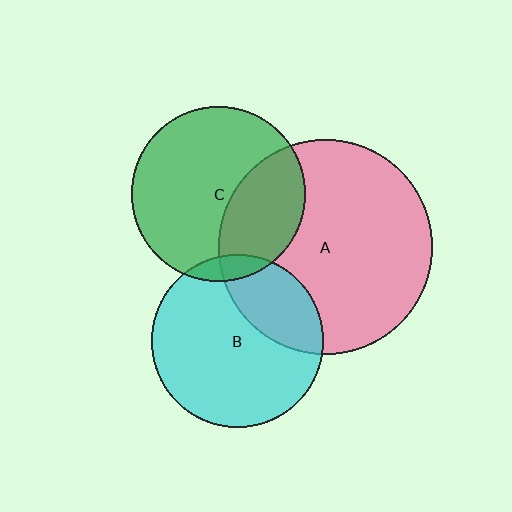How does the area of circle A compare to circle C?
Approximately 1.5 times.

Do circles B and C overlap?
Yes.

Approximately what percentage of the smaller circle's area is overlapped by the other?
Approximately 5%.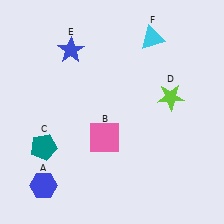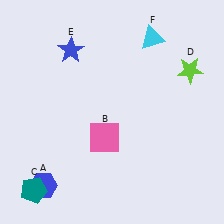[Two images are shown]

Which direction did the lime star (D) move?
The lime star (D) moved up.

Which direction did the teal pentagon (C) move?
The teal pentagon (C) moved down.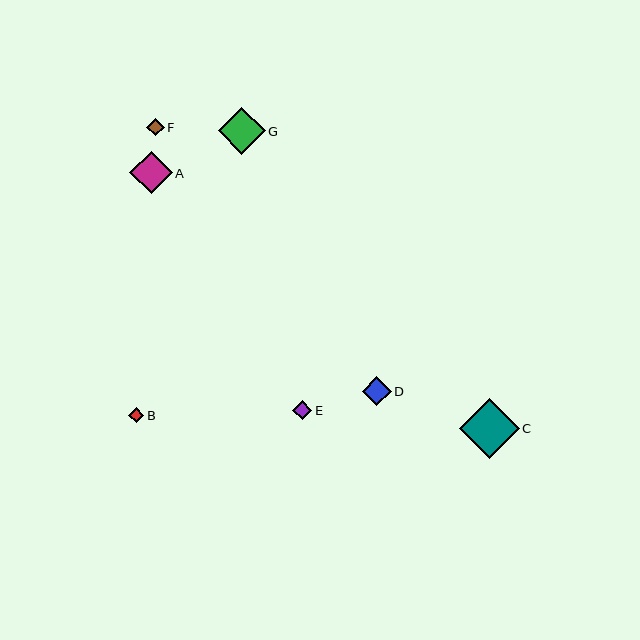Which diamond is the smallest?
Diamond B is the smallest with a size of approximately 15 pixels.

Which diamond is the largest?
Diamond C is the largest with a size of approximately 59 pixels.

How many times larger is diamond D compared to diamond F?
Diamond D is approximately 1.6 times the size of diamond F.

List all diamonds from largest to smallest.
From largest to smallest: C, G, A, D, E, F, B.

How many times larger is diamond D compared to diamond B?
Diamond D is approximately 1.9 times the size of diamond B.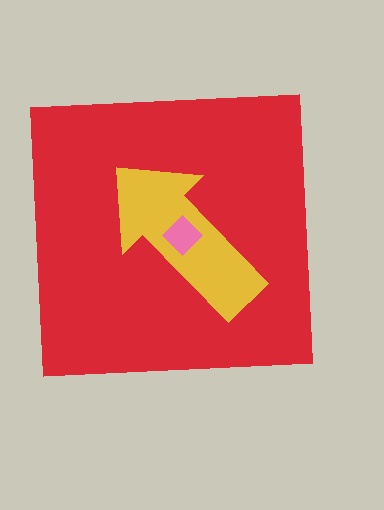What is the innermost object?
The pink diamond.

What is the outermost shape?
The red square.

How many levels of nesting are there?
3.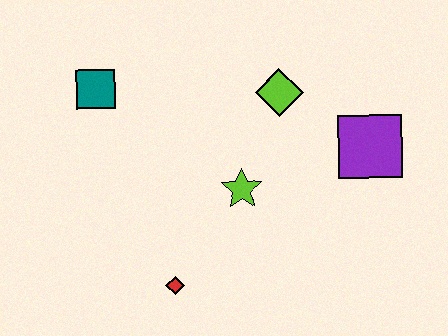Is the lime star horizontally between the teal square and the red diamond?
No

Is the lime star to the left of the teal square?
No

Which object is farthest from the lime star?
The teal square is farthest from the lime star.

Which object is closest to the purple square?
The lime diamond is closest to the purple square.